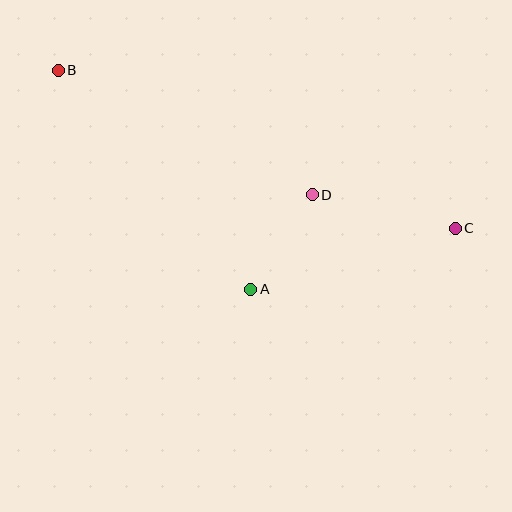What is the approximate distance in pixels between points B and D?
The distance between B and D is approximately 283 pixels.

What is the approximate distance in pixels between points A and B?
The distance between A and B is approximately 291 pixels.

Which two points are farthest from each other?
Points B and C are farthest from each other.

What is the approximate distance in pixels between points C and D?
The distance between C and D is approximately 147 pixels.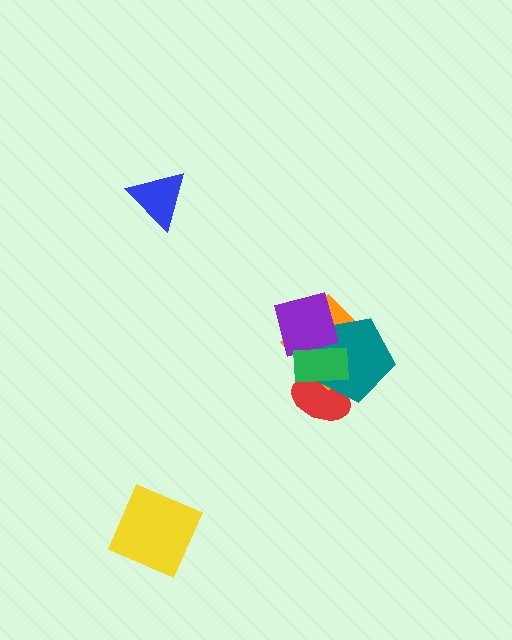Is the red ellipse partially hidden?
Yes, it is partially covered by another shape.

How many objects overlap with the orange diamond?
4 objects overlap with the orange diamond.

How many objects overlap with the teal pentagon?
4 objects overlap with the teal pentagon.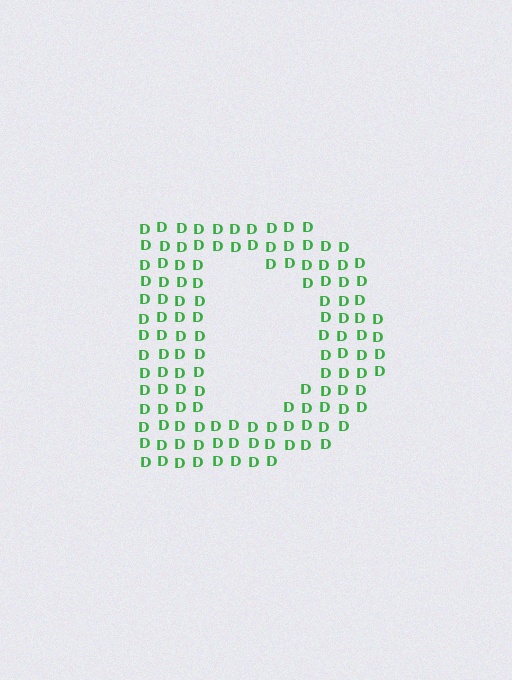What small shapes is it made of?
It is made of small letter D's.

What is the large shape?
The large shape is the letter D.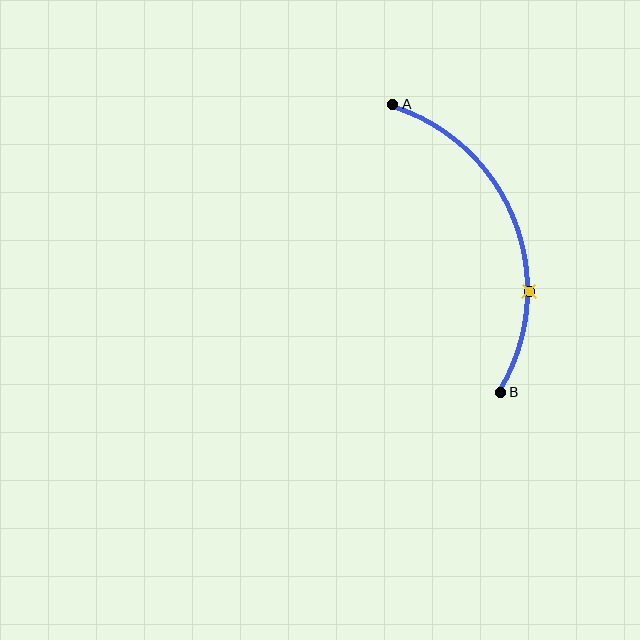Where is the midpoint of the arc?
The arc midpoint is the point on the curve farthest from the straight line joining A and B. It sits to the right of that line.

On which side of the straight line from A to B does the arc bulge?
The arc bulges to the right of the straight line connecting A and B.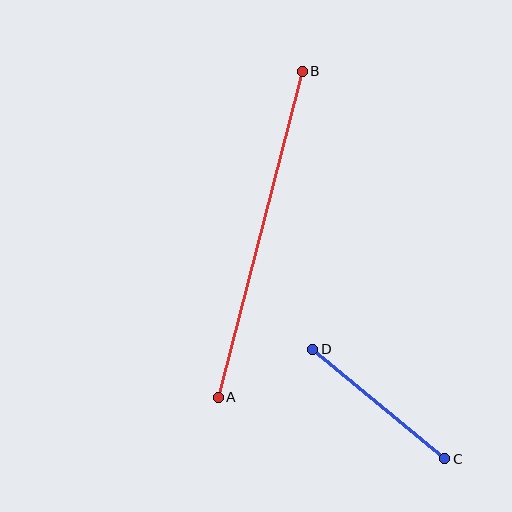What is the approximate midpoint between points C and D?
The midpoint is at approximately (379, 404) pixels.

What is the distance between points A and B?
The distance is approximately 337 pixels.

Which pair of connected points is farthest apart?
Points A and B are farthest apart.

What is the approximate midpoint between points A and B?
The midpoint is at approximately (260, 234) pixels.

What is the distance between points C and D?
The distance is approximately 172 pixels.